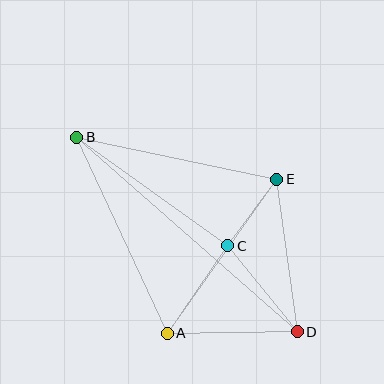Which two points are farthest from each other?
Points B and D are farthest from each other.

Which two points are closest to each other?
Points C and E are closest to each other.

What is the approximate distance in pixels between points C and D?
The distance between C and D is approximately 111 pixels.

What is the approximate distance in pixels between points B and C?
The distance between B and C is approximately 186 pixels.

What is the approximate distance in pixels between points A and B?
The distance between A and B is approximately 216 pixels.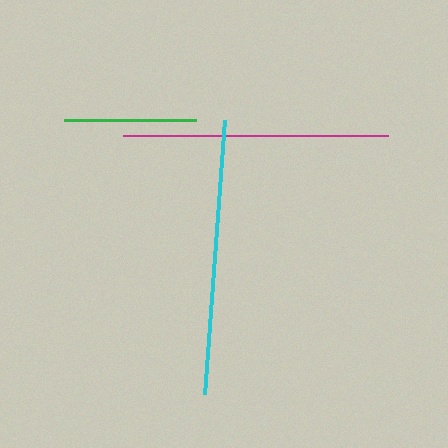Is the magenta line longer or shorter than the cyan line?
The cyan line is longer than the magenta line.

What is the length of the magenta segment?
The magenta segment is approximately 265 pixels long.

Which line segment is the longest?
The cyan line is the longest at approximately 275 pixels.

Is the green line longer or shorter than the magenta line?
The magenta line is longer than the green line.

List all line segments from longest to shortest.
From longest to shortest: cyan, magenta, green.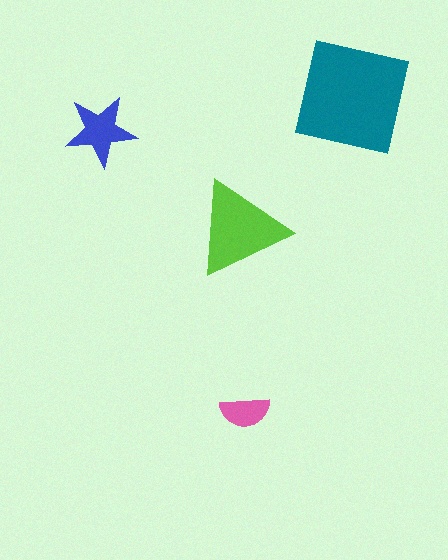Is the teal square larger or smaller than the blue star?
Larger.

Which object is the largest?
The teal square.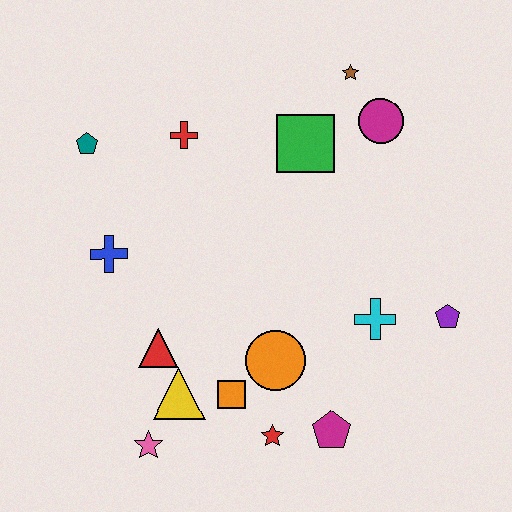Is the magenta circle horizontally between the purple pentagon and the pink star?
Yes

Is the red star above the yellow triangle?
No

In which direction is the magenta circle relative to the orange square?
The magenta circle is above the orange square.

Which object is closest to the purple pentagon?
The cyan cross is closest to the purple pentagon.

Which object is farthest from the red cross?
The magenta pentagon is farthest from the red cross.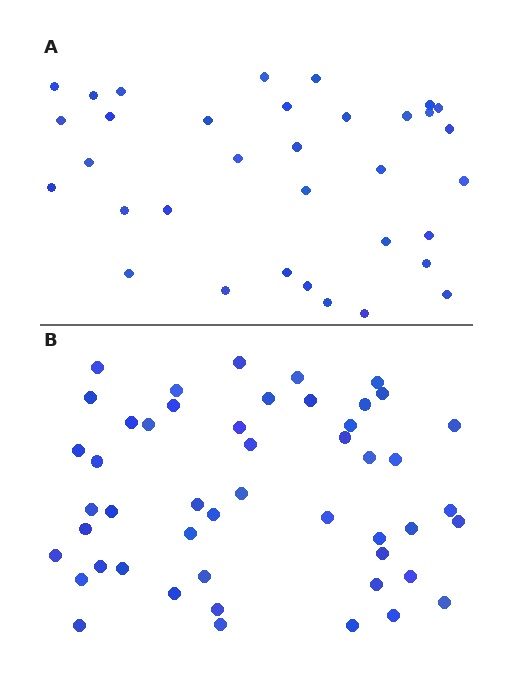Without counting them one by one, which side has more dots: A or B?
Region B (the bottom region) has more dots.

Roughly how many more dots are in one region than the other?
Region B has approximately 15 more dots than region A.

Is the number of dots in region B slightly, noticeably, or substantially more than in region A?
Region B has noticeably more, but not dramatically so. The ratio is roughly 1.4 to 1.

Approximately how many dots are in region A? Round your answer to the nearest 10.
About 30 dots. (The exact count is 34, which rounds to 30.)